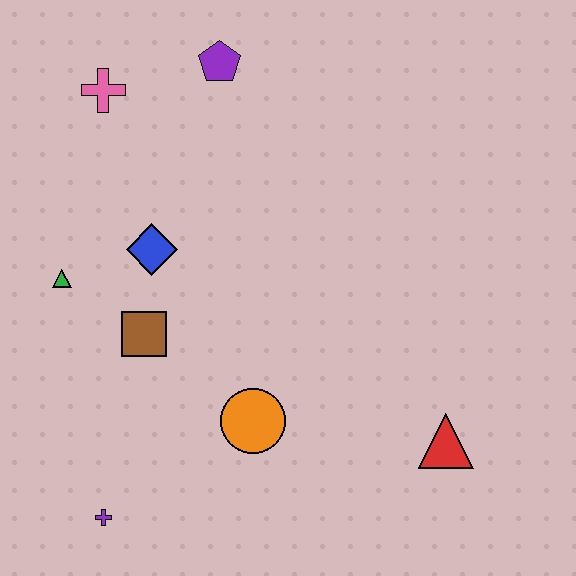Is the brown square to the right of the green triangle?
Yes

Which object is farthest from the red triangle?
The pink cross is farthest from the red triangle.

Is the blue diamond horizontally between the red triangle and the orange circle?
No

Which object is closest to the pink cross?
The purple pentagon is closest to the pink cross.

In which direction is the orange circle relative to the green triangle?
The orange circle is to the right of the green triangle.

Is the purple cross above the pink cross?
No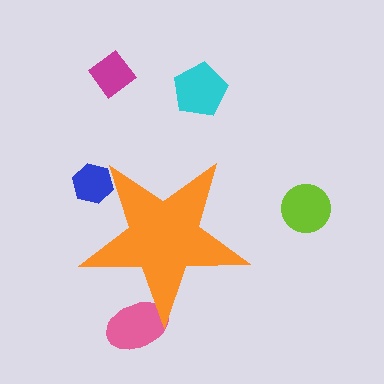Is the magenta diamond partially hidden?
No, the magenta diamond is fully visible.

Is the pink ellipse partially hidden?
Yes, the pink ellipse is partially hidden behind the orange star.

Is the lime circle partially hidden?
No, the lime circle is fully visible.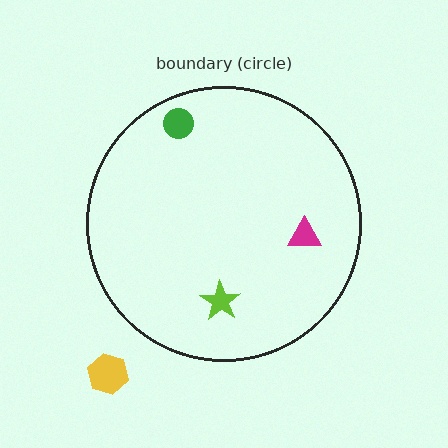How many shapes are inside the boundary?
3 inside, 1 outside.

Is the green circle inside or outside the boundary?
Inside.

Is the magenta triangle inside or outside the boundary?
Inside.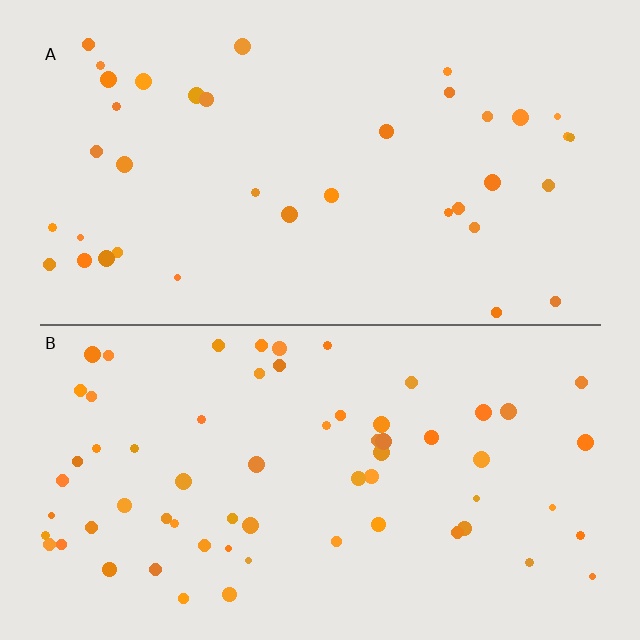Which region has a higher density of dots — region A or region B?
B (the bottom).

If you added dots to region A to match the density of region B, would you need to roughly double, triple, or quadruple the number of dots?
Approximately double.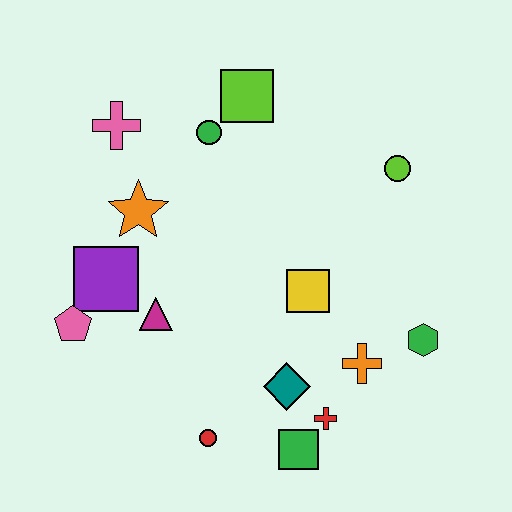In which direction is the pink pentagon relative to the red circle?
The pink pentagon is to the left of the red circle.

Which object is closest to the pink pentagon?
The purple square is closest to the pink pentagon.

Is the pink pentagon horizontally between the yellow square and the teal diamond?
No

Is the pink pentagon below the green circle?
Yes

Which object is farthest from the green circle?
The green square is farthest from the green circle.